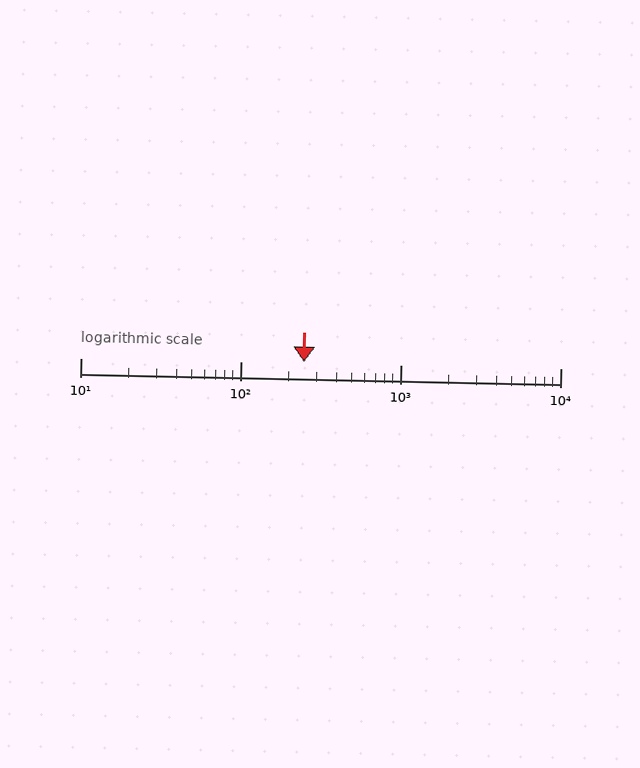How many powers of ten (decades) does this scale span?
The scale spans 3 decades, from 10 to 10000.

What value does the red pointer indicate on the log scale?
The pointer indicates approximately 250.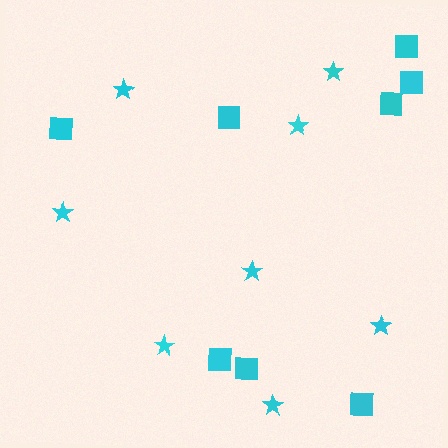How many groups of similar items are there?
There are 2 groups: one group of squares (8) and one group of stars (8).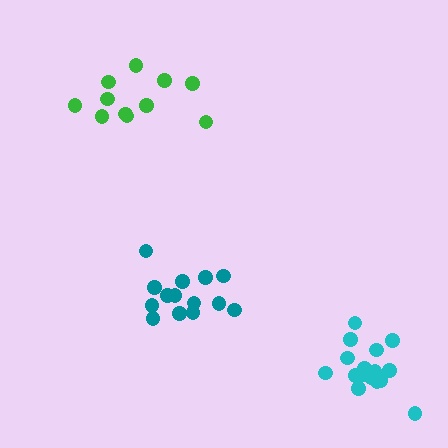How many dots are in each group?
Group 1: 17 dots, Group 2: 11 dots, Group 3: 14 dots (42 total).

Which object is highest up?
The green cluster is topmost.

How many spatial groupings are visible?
There are 3 spatial groupings.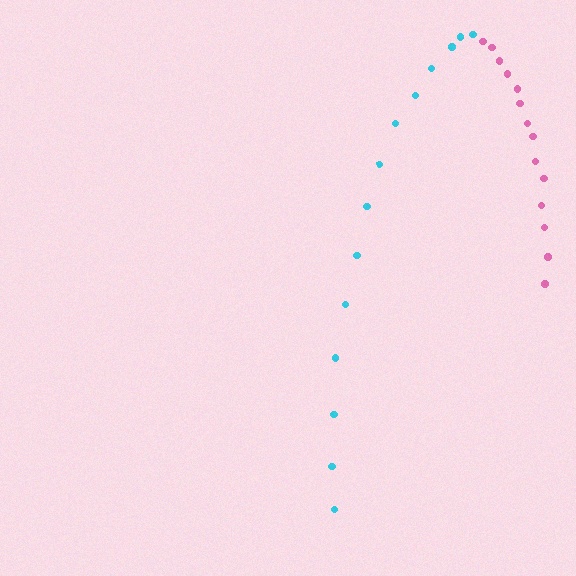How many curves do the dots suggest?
There are 2 distinct paths.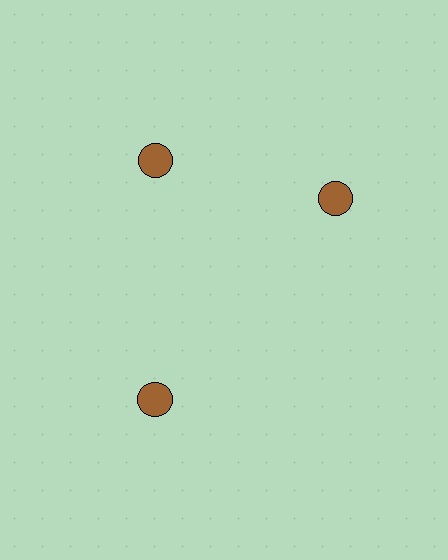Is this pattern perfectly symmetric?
No. The 3 brown circles are arranged in a ring, but one element near the 3 o'clock position is rotated out of alignment along the ring, breaking the 3-fold rotational symmetry.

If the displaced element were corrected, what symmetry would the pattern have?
It would have 3-fold rotational symmetry — the pattern would map onto itself every 120 degrees.